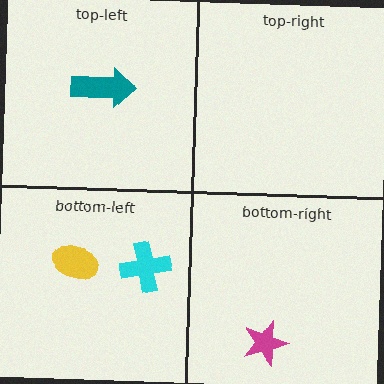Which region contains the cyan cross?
The bottom-left region.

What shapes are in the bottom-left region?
The cyan cross, the yellow ellipse.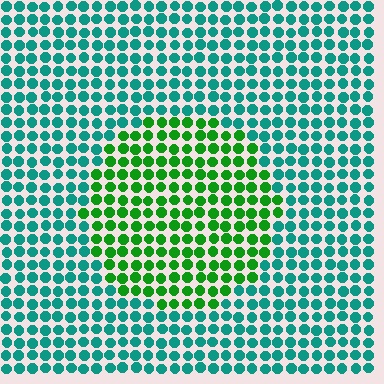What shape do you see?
I see a circle.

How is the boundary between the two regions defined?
The boundary is defined purely by a slight shift in hue (about 49 degrees). Spacing, size, and orientation are identical on both sides.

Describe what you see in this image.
The image is filled with small teal elements in a uniform arrangement. A circle-shaped region is visible where the elements are tinted to a slightly different hue, forming a subtle color boundary.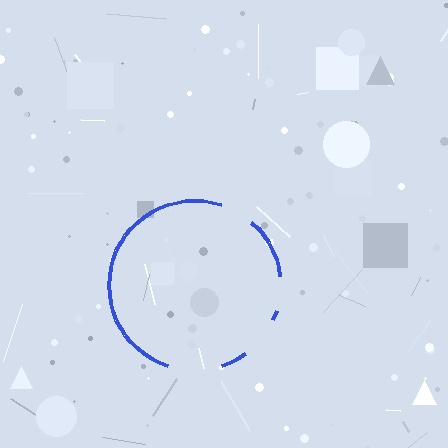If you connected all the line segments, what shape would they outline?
They would outline a circle.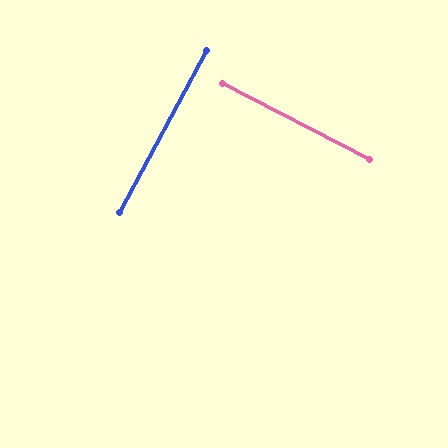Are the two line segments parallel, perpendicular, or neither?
Perpendicular — they meet at approximately 89°.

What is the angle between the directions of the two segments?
Approximately 89 degrees.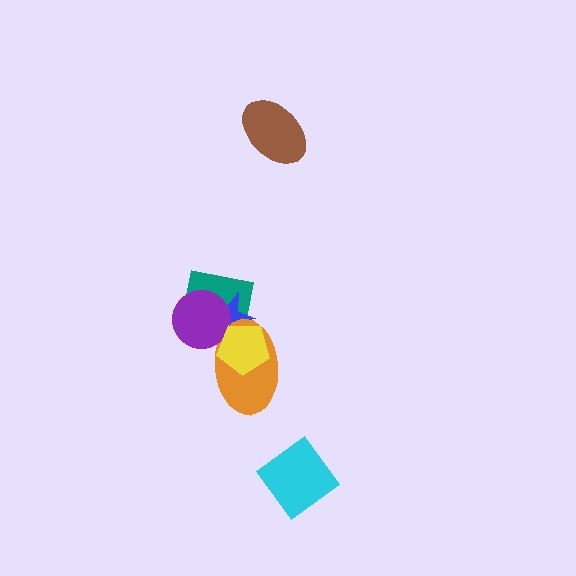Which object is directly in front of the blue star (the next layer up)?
The orange ellipse is directly in front of the blue star.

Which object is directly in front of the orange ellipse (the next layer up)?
The purple circle is directly in front of the orange ellipse.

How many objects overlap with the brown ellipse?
0 objects overlap with the brown ellipse.